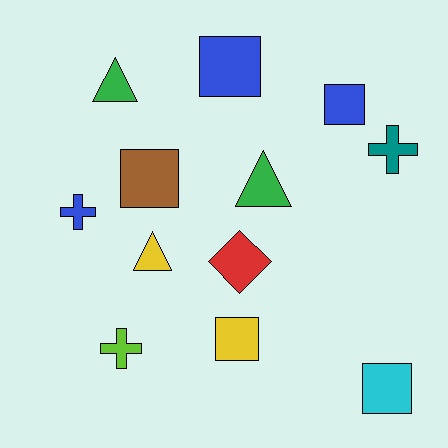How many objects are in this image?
There are 12 objects.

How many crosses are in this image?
There are 3 crosses.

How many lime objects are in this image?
There is 1 lime object.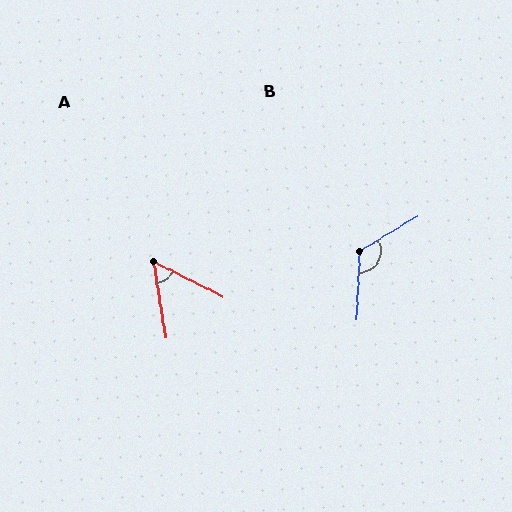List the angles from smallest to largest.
A (54°), B (124°).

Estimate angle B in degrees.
Approximately 124 degrees.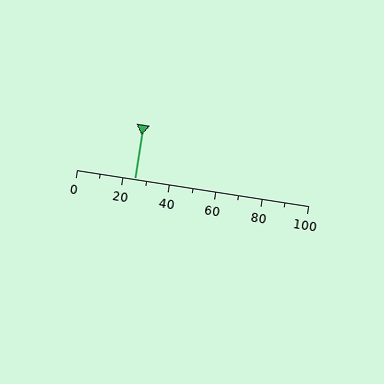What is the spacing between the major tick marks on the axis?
The major ticks are spaced 20 apart.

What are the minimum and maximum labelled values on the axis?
The axis runs from 0 to 100.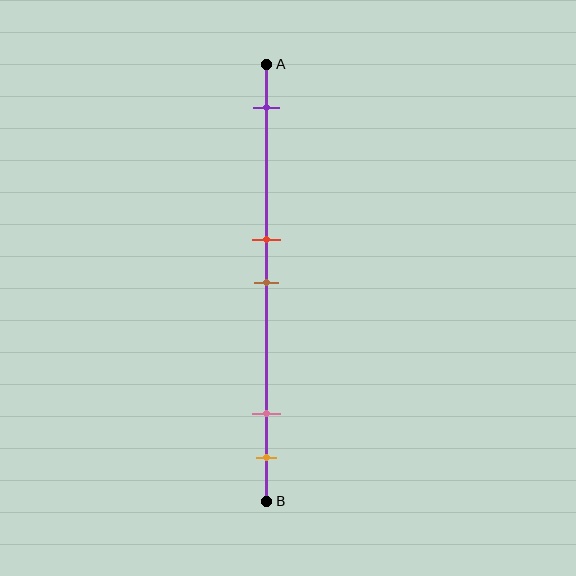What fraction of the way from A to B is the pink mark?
The pink mark is approximately 80% (0.8) of the way from A to B.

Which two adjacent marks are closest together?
The red and brown marks are the closest adjacent pair.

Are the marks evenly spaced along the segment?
No, the marks are not evenly spaced.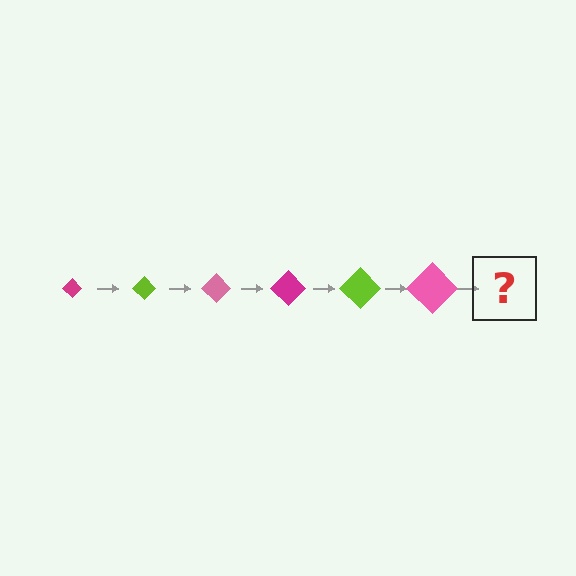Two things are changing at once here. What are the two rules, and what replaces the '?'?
The two rules are that the diamond grows larger each step and the color cycles through magenta, lime, and pink. The '?' should be a magenta diamond, larger than the previous one.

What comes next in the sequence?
The next element should be a magenta diamond, larger than the previous one.